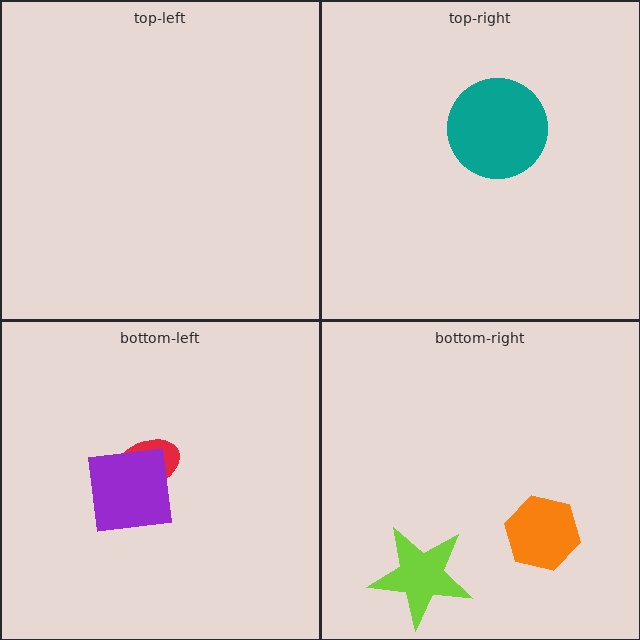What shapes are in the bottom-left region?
The red ellipse, the purple square.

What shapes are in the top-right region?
The teal circle.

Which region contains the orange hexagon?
The bottom-right region.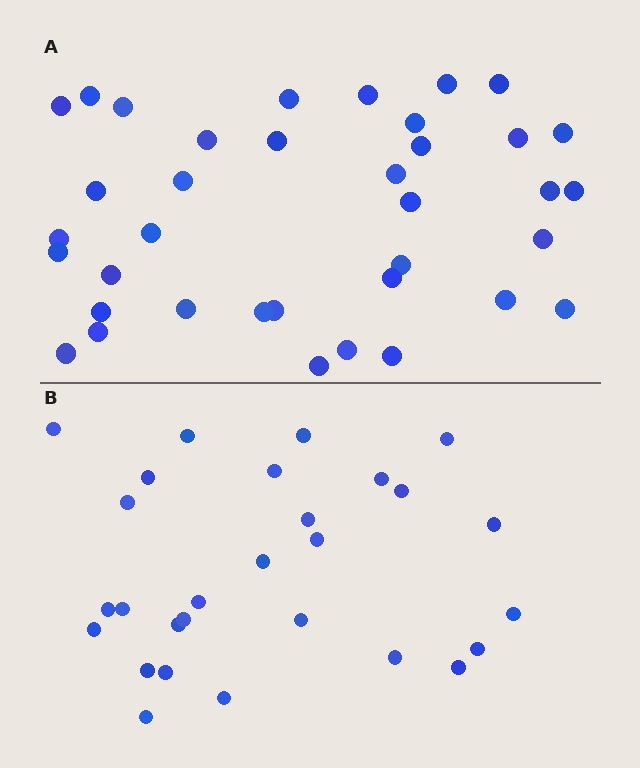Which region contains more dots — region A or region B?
Region A (the top region) has more dots.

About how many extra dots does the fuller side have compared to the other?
Region A has roughly 8 or so more dots than region B.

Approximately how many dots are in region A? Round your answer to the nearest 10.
About 40 dots. (The exact count is 37, which rounds to 40.)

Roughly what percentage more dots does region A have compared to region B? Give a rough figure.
About 30% more.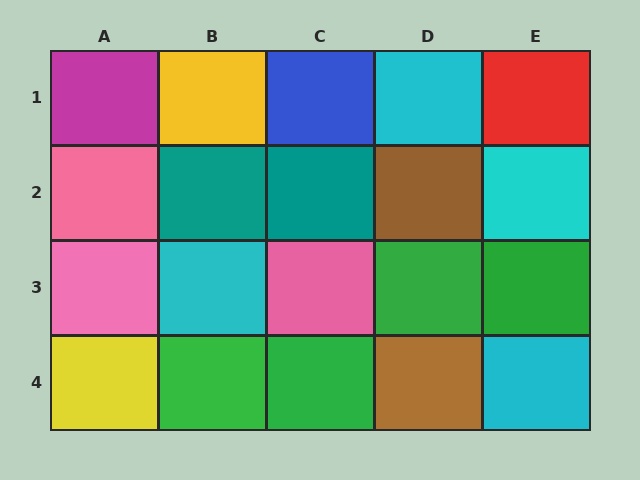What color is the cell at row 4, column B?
Green.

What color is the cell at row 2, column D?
Brown.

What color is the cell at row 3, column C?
Pink.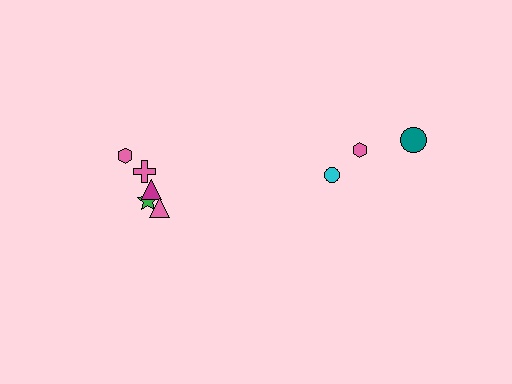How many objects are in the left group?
There are 5 objects.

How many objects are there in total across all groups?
There are 8 objects.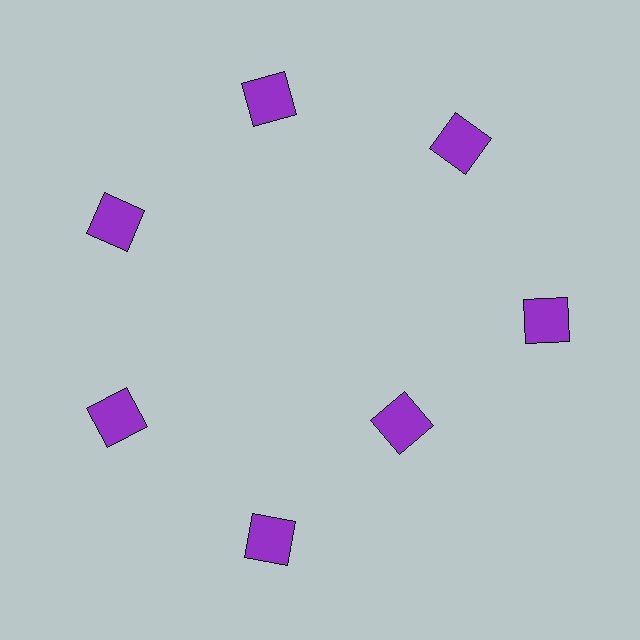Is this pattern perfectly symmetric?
No. The 7 purple squares are arranged in a ring, but one element near the 5 o'clock position is pulled inward toward the center, breaking the 7-fold rotational symmetry.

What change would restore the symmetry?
The symmetry would be restored by moving it outward, back onto the ring so that all 7 squares sit at equal angles and equal distance from the center.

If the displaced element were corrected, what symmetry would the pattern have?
It would have 7-fold rotational symmetry — the pattern would map onto itself every 51 degrees.